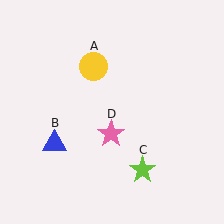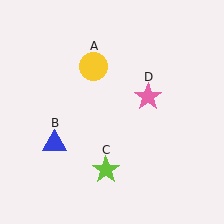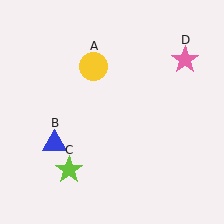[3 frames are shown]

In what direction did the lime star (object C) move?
The lime star (object C) moved left.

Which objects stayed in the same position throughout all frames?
Yellow circle (object A) and blue triangle (object B) remained stationary.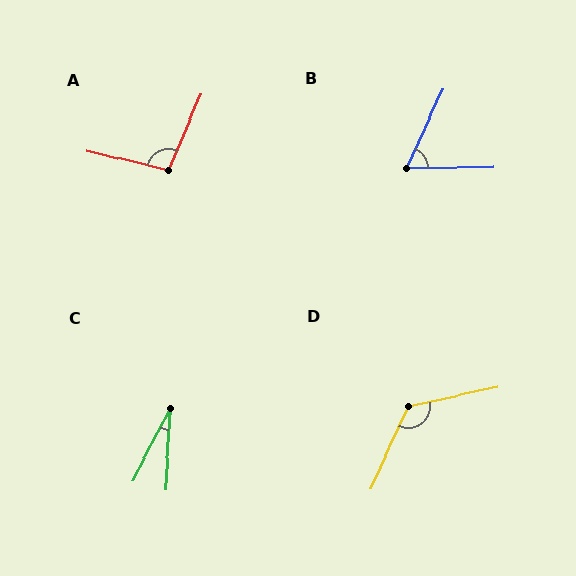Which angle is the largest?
D, at approximately 127 degrees.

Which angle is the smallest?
C, at approximately 24 degrees.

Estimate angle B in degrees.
Approximately 65 degrees.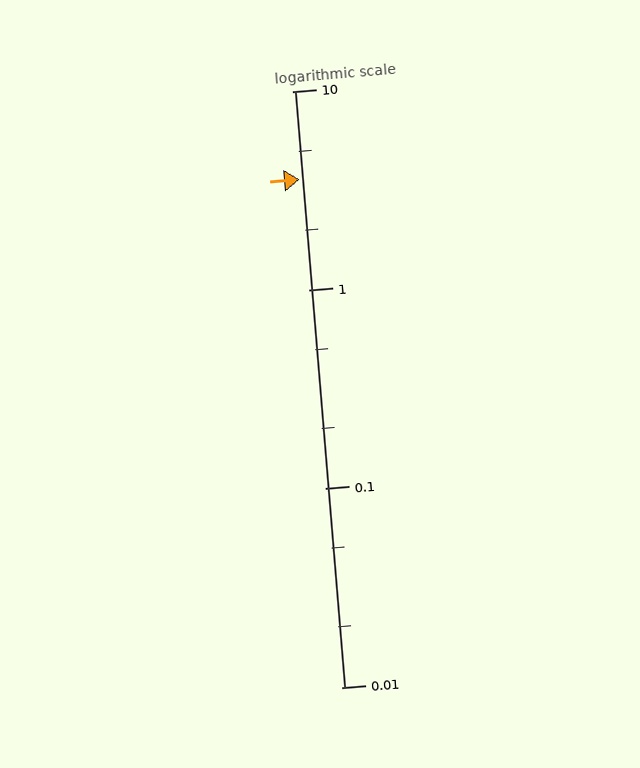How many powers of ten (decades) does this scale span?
The scale spans 3 decades, from 0.01 to 10.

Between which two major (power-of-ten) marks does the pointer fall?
The pointer is between 1 and 10.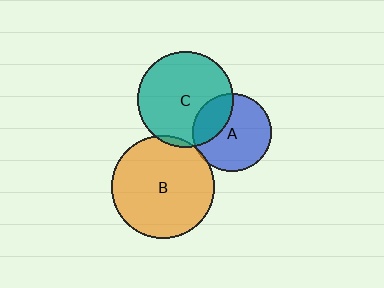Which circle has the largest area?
Circle B (orange).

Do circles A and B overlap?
Yes.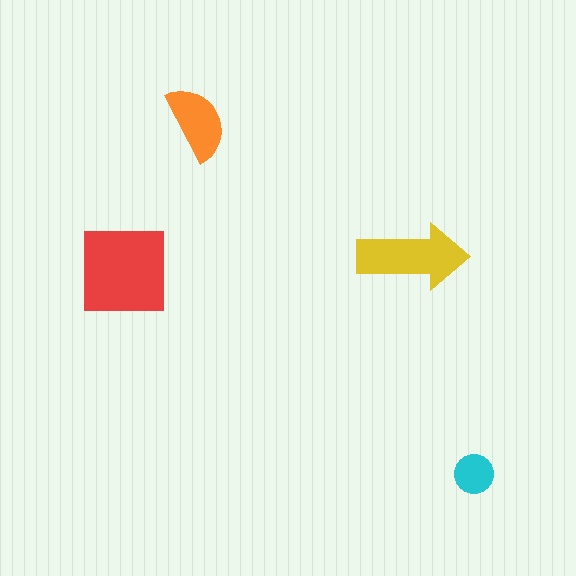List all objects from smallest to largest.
The cyan circle, the orange semicircle, the yellow arrow, the red square.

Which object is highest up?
The orange semicircle is topmost.